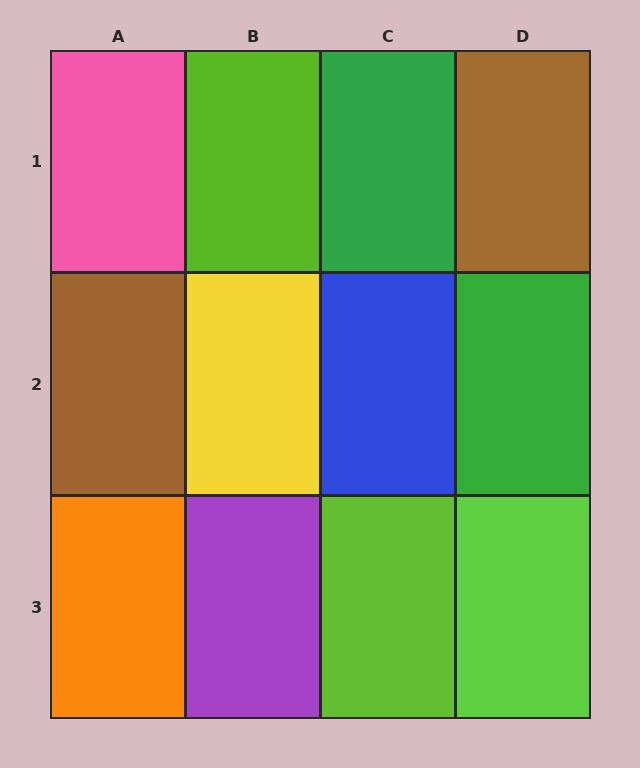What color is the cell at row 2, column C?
Blue.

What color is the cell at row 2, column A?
Brown.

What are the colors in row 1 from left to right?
Pink, lime, green, brown.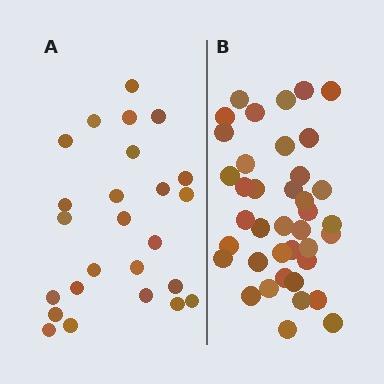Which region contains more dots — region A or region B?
Region B (the right region) has more dots.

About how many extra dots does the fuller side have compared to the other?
Region B has approximately 15 more dots than region A.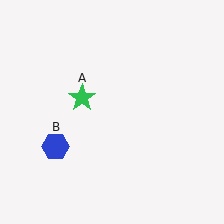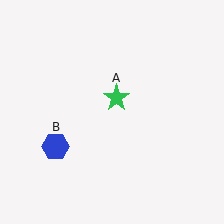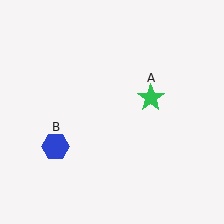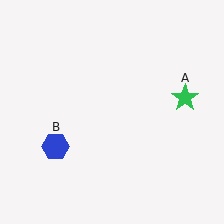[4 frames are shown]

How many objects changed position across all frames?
1 object changed position: green star (object A).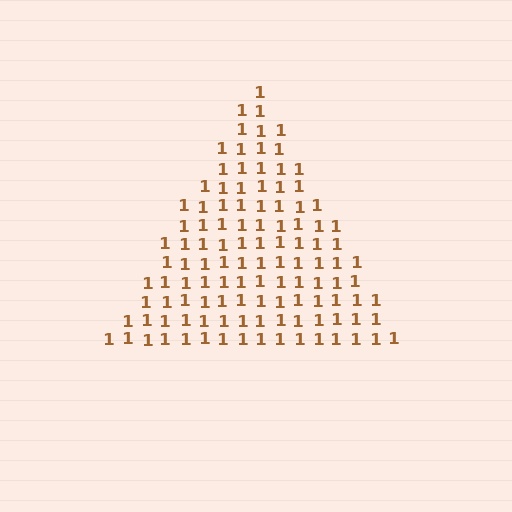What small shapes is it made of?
It is made of small digit 1's.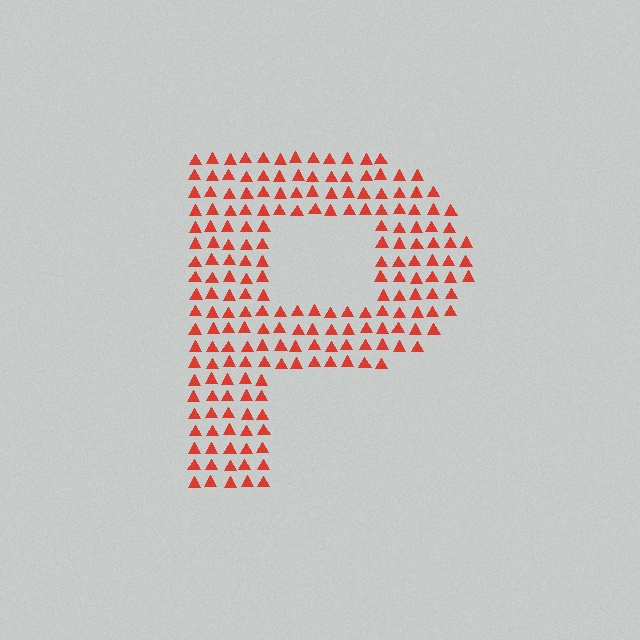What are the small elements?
The small elements are triangles.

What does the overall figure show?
The overall figure shows the letter P.